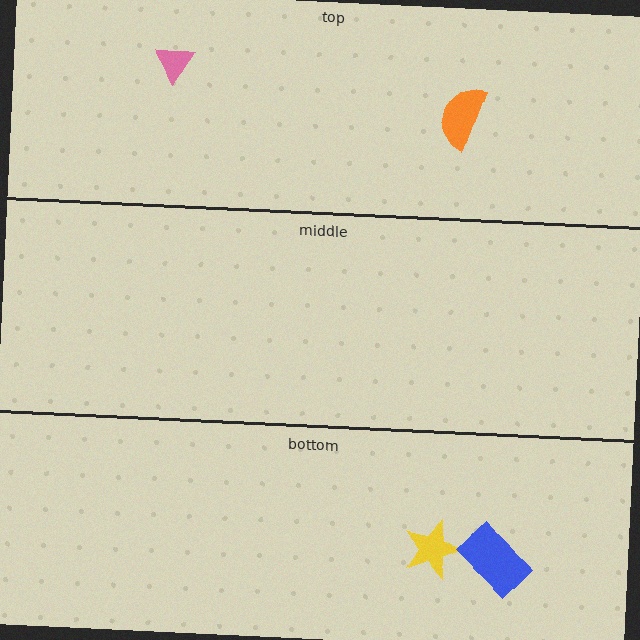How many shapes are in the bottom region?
2.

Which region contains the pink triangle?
The top region.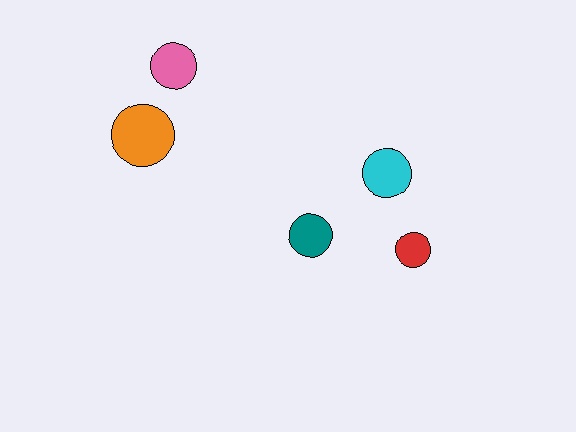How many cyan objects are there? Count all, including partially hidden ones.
There is 1 cyan object.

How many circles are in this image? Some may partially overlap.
There are 5 circles.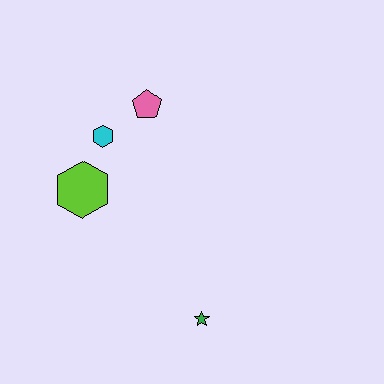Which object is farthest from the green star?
The pink pentagon is farthest from the green star.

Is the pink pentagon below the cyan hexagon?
No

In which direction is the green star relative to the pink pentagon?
The green star is below the pink pentagon.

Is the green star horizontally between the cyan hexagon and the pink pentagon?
No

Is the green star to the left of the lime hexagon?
No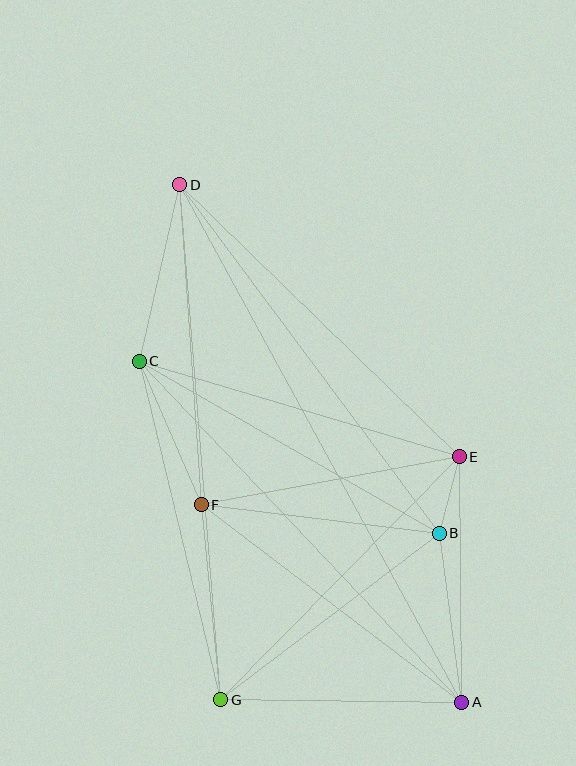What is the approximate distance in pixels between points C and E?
The distance between C and E is approximately 334 pixels.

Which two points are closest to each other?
Points B and E are closest to each other.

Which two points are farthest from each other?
Points A and D are farthest from each other.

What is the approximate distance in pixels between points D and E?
The distance between D and E is approximately 390 pixels.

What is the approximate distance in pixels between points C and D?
The distance between C and D is approximately 181 pixels.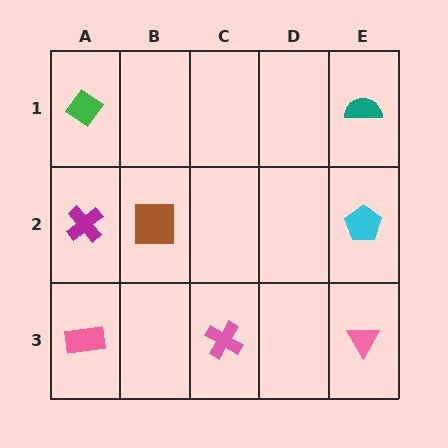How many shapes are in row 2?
3 shapes.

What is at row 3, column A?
A pink rectangle.